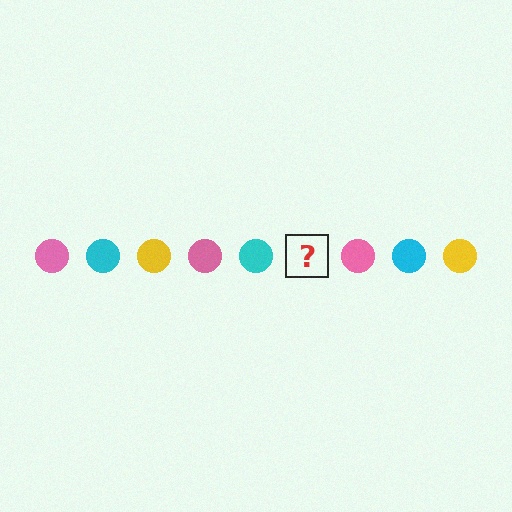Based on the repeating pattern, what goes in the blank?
The blank should be a yellow circle.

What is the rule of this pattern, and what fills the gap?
The rule is that the pattern cycles through pink, cyan, yellow circles. The gap should be filled with a yellow circle.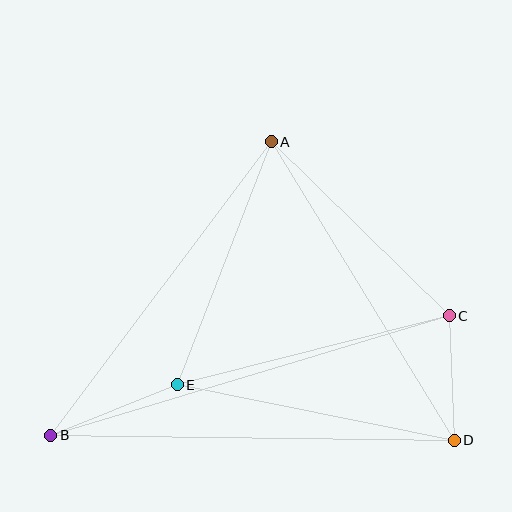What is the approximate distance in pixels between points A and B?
The distance between A and B is approximately 367 pixels.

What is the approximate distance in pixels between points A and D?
The distance between A and D is approximately 350 pixels.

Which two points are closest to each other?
Points C and D are closest to each other.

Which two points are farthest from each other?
Points B and C are farthest from each other.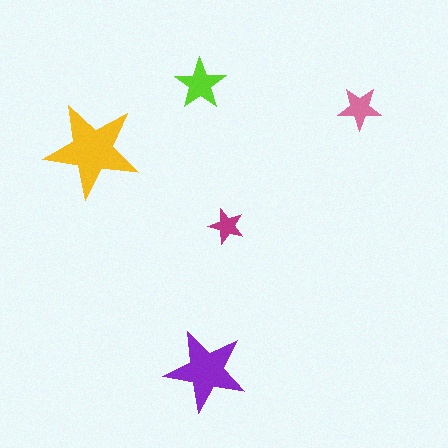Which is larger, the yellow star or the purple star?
The yellow one.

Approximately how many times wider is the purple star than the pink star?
About 2 times wider.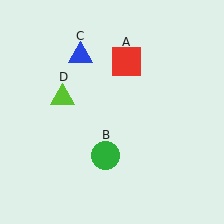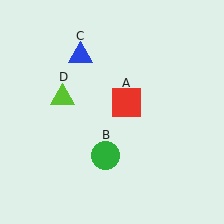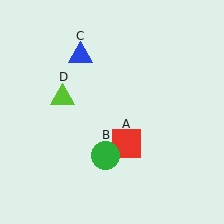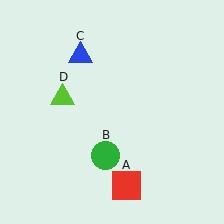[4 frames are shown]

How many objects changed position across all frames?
1 object changed position: red square (object A).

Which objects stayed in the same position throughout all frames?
Green circle (object B) and blue triangle (object C) and lime triangle (object D) remained stationary.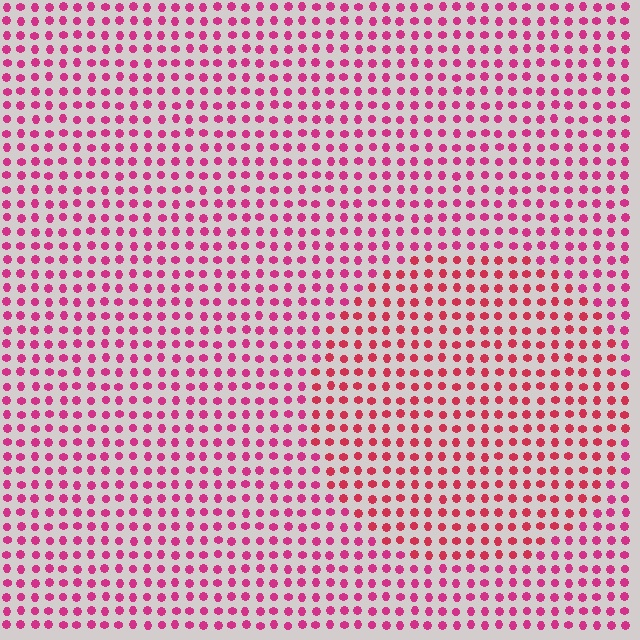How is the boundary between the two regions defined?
The boundary is defined purely by a slight shift in hue (about 21 degrees). Spacing, size, and orientation are identical on both sides.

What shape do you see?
I see a circle.